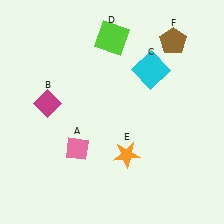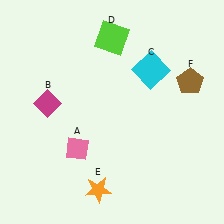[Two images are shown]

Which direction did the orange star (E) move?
The orange star (E) moved down.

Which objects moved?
The objects that moved are: the orange star (E), the brown pentagon (F).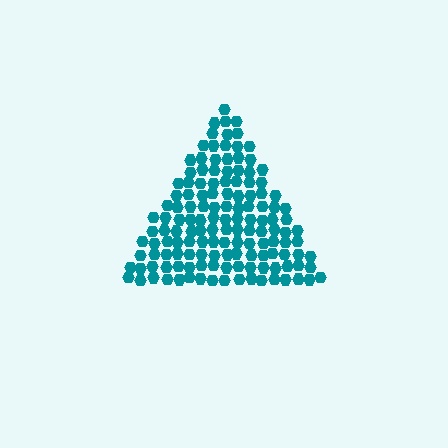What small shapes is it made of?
It is made of small hexagons.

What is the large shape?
The large shape is a triangle.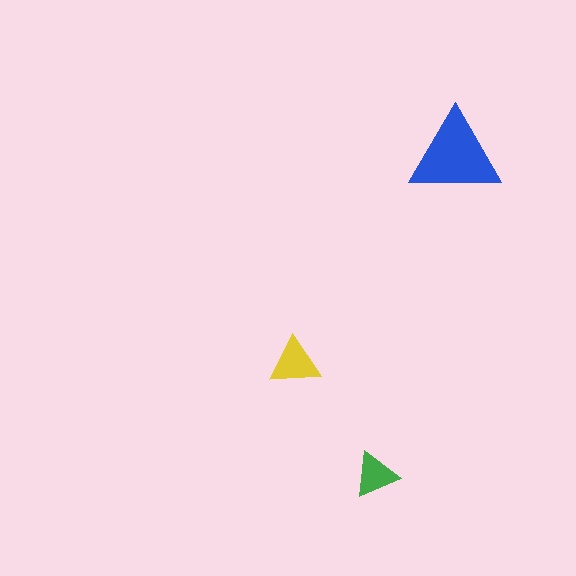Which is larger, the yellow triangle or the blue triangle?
The blue one.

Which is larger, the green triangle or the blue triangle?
The blue one.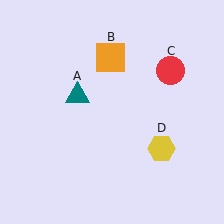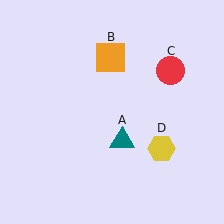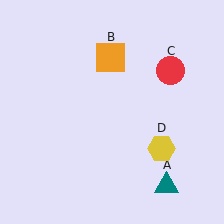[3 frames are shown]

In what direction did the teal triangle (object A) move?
The teal triangle (object A) moved down and to the right.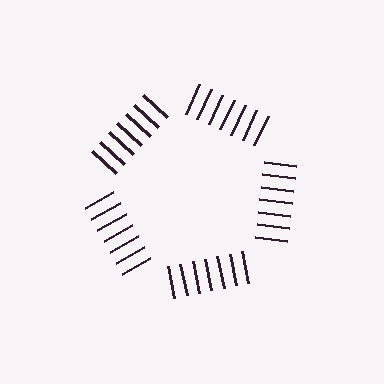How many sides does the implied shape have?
5 sides — the line-ends trace a pentagon.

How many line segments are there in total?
35 — 7 along each of the 5 edges.